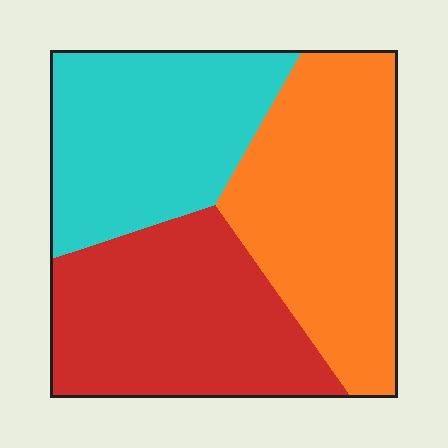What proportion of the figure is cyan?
Cyan covers 30% of the figure.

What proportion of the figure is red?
Red covers about 35% of the figure.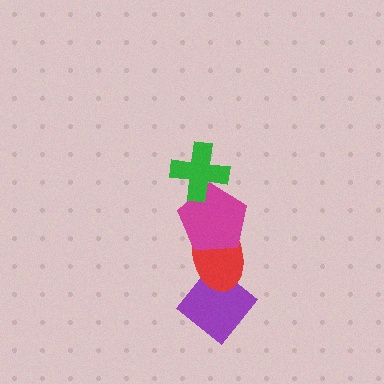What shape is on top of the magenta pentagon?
The green cross is on top of the magenta pentagon.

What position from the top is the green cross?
The green cross is 1st from the top.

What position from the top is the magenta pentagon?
The magenta pentagon is 2nd from the top.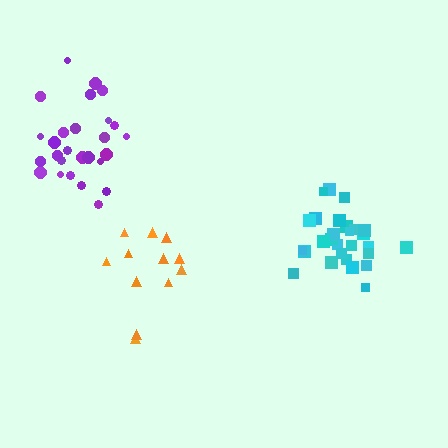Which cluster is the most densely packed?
Cyan.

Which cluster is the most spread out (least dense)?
Orange.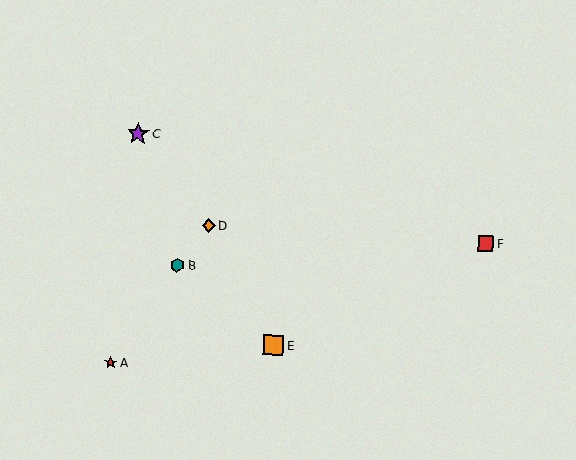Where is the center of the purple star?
The center of the purple star is at (138, 134).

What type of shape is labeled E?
Shape E is an orange square.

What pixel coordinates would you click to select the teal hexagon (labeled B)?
Click at (177, 265) to select the teal hexagon B.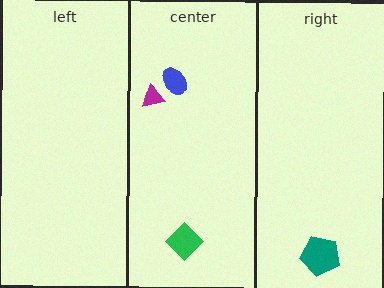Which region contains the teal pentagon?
The right region.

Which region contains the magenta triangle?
The center region.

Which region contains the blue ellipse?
The center region.